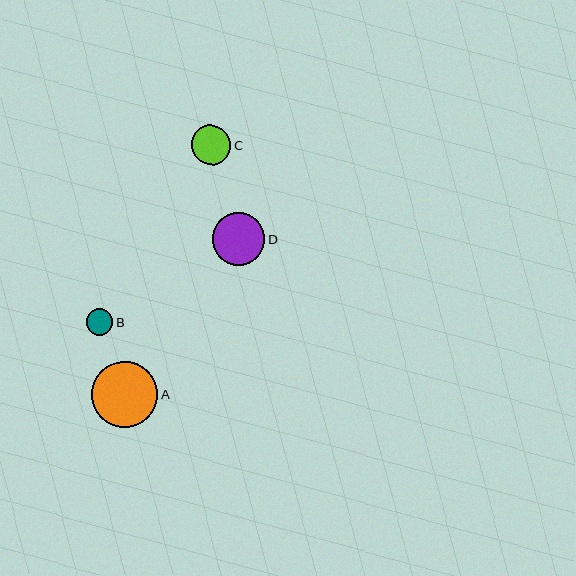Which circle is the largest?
Circle A is the largest with a size of approximately 66 pixels.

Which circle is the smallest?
Circle B is the smallest with a size of approximately 26 pixels.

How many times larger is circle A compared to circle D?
Circle A is approximately 1.3 times the size of circle D.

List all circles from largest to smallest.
From largest to smallest: A, D, C, B.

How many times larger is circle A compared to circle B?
Circle A is approximately 2.5 times the size of circle B.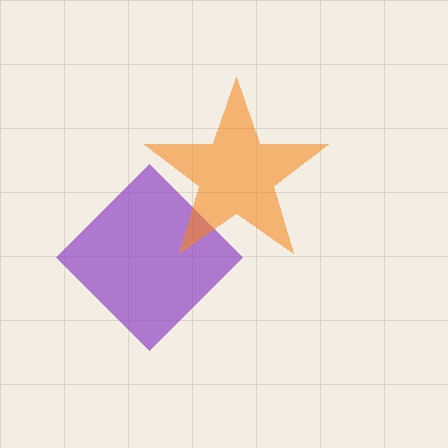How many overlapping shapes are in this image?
There are 2 overlapping shapes in the image.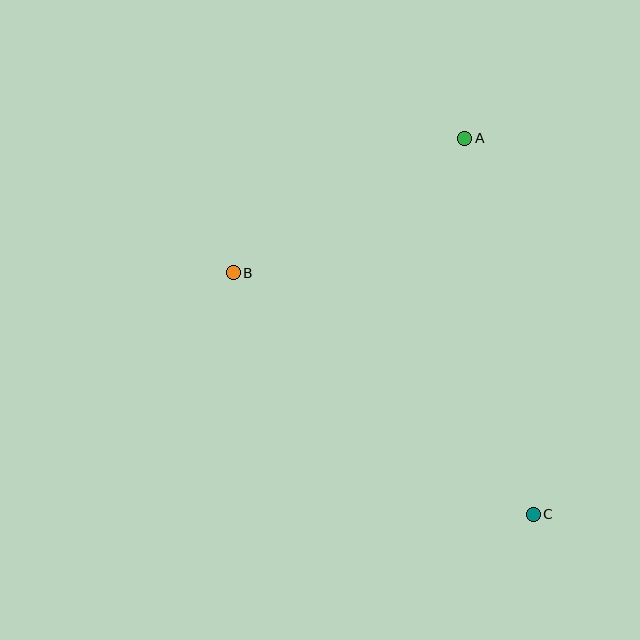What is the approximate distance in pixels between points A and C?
The distance between A and C is approximately 383 pixels.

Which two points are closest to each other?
Points A and B are closest to each other.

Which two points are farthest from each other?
Points B and C are farthest from each other.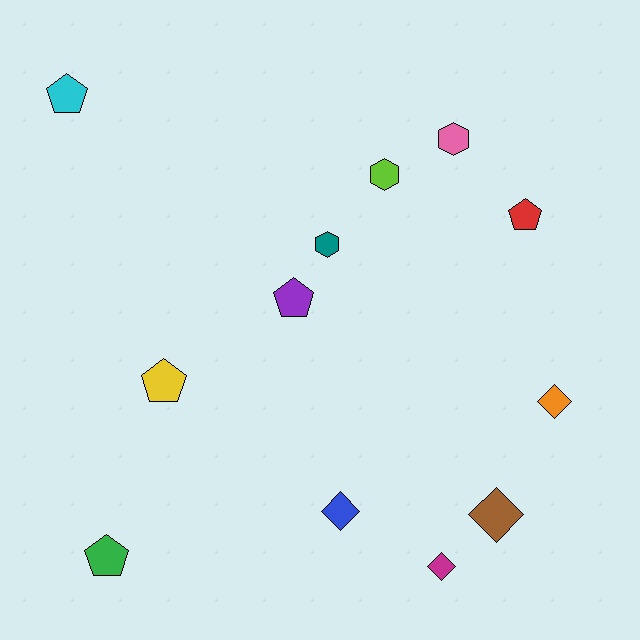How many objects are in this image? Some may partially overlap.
There are 12 objects.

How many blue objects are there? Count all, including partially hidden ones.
There is 1 blue object.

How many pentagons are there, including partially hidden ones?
There are 5 pentagons.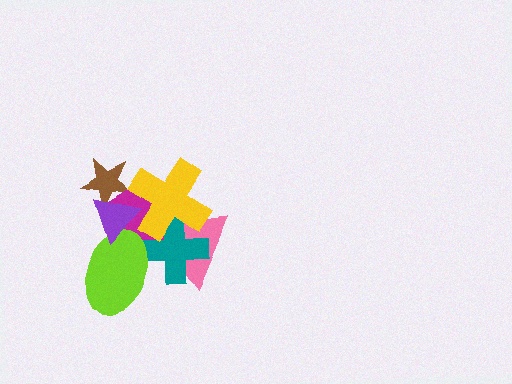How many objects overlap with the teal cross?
4 objects overlap with the teal cross.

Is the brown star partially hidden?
Yes, it is partially covered by another shape.